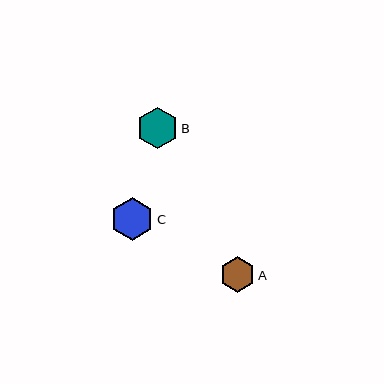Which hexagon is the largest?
Hexagon C is the largest with a size of approximately 43 pixels.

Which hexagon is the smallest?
Hexagon A is the smallest with a size of approximately 35 pixels.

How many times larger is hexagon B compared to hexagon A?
Hexagon B is approximately 1.2 times the size of hexagon A.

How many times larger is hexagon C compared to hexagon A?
Hexagon C is approximately 1.2 times the size of hexagon A.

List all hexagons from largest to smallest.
From largest to smallest: C, B, A.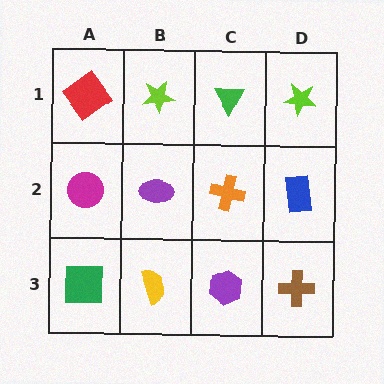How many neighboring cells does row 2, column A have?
3.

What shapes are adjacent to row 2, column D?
A lime star (row 1, column D), a brown cross (row 3, column D), an orange cross (row 2, column C).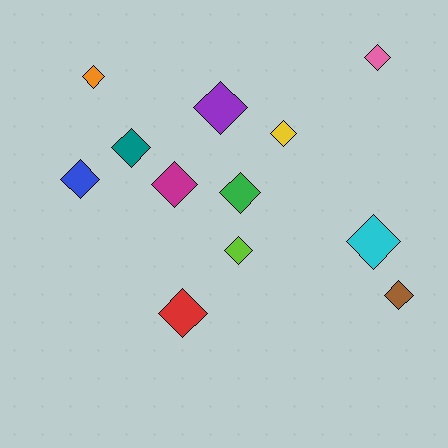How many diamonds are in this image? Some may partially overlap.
There are 12 diamonds.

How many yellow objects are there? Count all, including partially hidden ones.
There is 1 yellow object.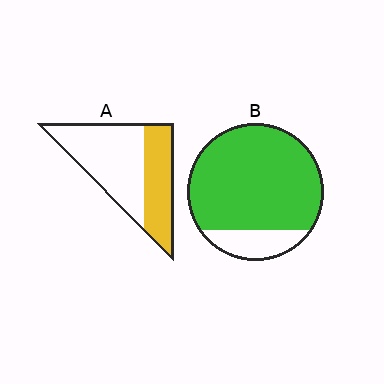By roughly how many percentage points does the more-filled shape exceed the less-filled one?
By roughly 45 percentage points (B over A).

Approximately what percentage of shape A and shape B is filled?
A is approximately 40% and B is approximately 85%.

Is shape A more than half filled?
No.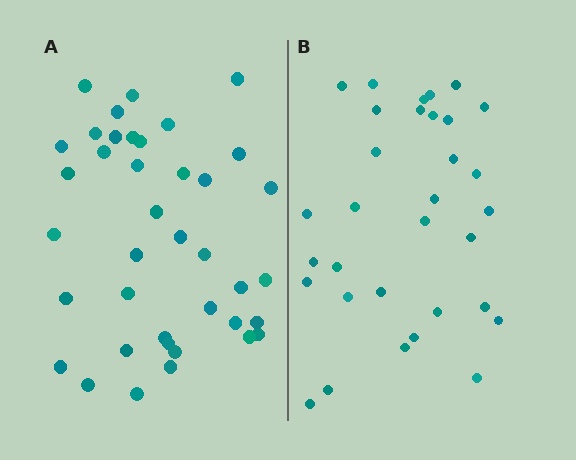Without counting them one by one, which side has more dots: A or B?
Region A (the left region) has more dots.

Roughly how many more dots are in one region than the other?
Region A has roughly 8 or so more dots than region B.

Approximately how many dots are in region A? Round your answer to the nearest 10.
About 40 dots. (The exact count is 39, which rounds to 40.)